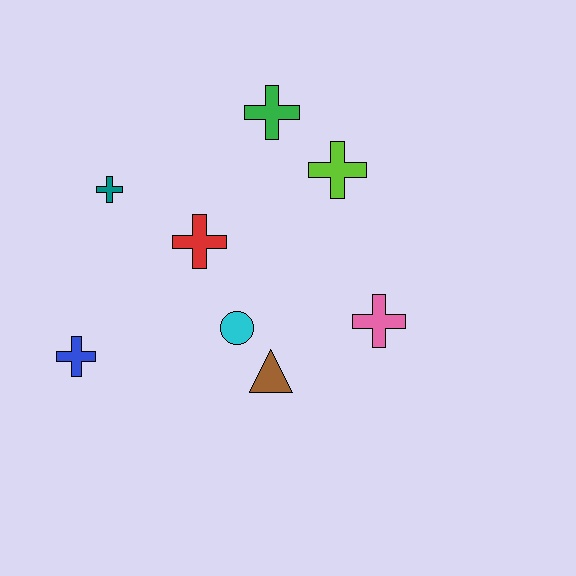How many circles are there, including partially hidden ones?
There is 1 circle.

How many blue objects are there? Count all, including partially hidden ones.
There is 1 blue object.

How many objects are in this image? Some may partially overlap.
There are 8 objects.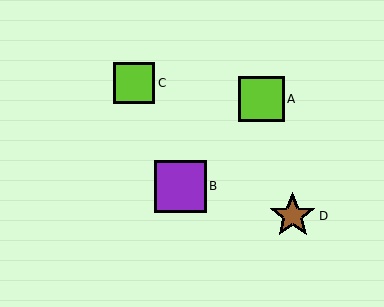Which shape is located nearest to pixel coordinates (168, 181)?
The purple square (labeled B) at (180, 186) is nearest to that location.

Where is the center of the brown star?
The center of the brown star is at (293, 216).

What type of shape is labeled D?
Shape D is a brown star.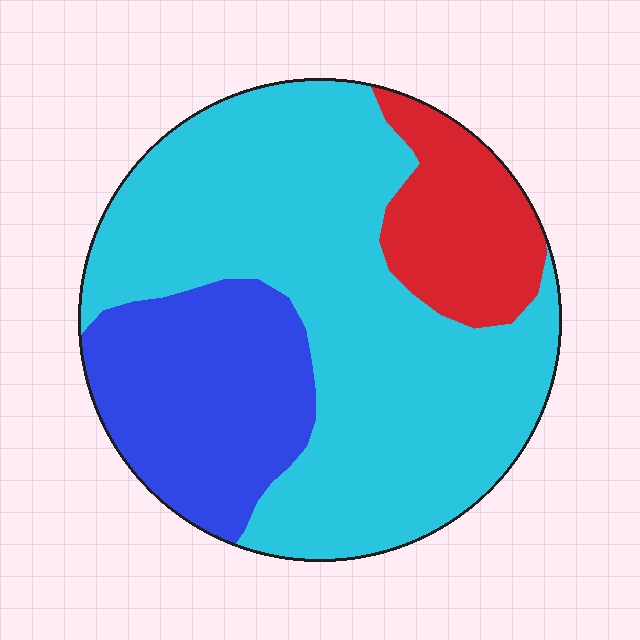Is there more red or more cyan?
Cyan.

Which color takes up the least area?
Red, at roughly 15%.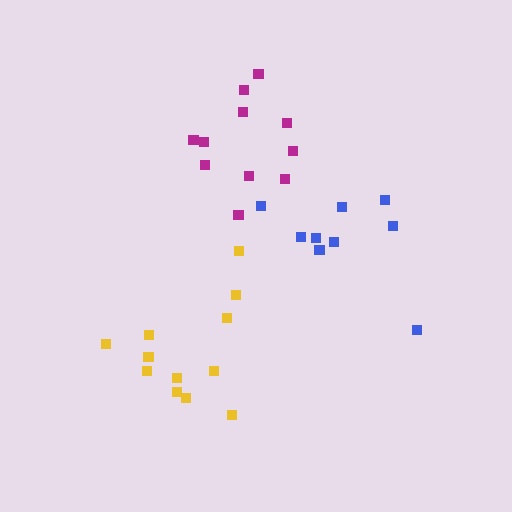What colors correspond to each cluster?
The clusters are colored: blue, yellow, magenta.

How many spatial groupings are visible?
There are 3 spatial groupings.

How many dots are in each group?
Group 1: 9 dots, Group 2: 12 dots, Group 3: 11 dots (32 total).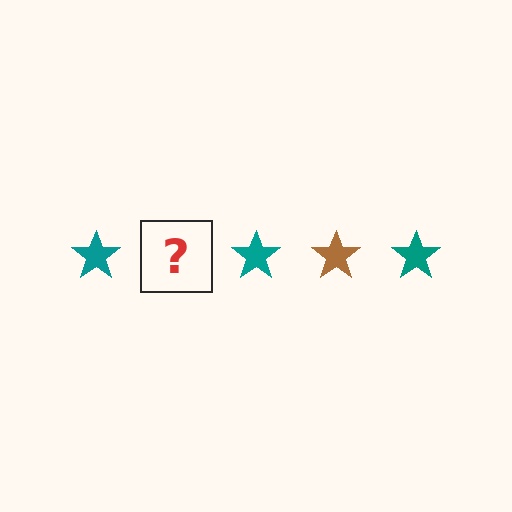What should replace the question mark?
The question mark should be replaced with a brown star.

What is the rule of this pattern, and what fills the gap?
The rule is that the pattern cycles through teal, brown stars. The gap should be filled with a brown star.